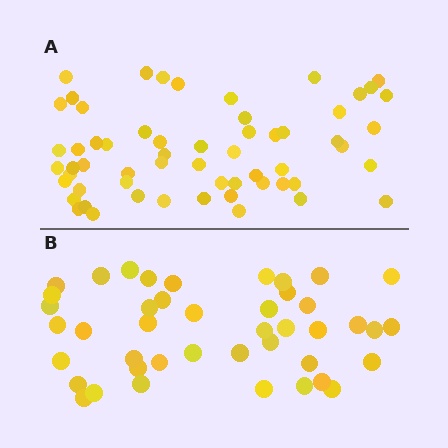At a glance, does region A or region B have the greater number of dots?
Region A (the top region) has more dots.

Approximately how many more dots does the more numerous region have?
Region A has approximately 15 more dots than region B.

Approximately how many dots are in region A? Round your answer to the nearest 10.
About 60 dots. (The exact count is 59, which rounds to 60.)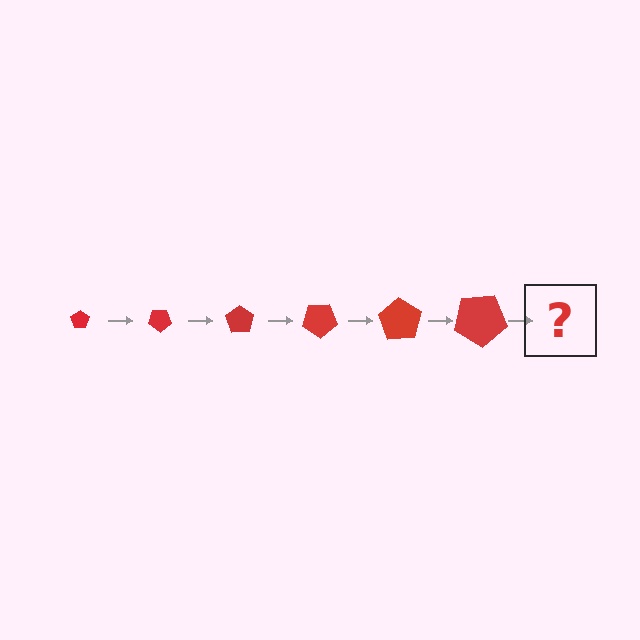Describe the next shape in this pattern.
It should be a pentagon, larger than the previous one and rotated 210 degrees from the start.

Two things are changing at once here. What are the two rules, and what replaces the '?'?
The two rules are that the pentagon grows larger each step and it rotates 35 degrees each step. The '?' should be a pentagon, larger than the previous one and rotated 210 degrees from the start.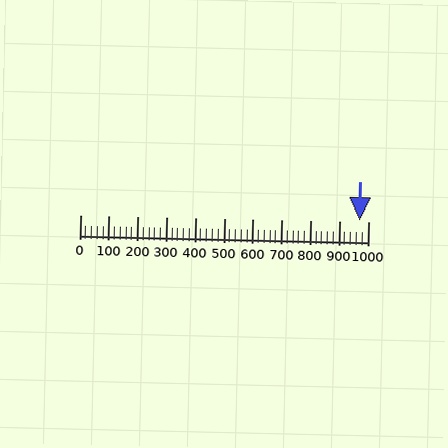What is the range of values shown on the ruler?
The ruler shows values from 0 to 1000.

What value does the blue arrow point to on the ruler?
The blue arrow points to approximately 969.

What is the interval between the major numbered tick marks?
The major tick marks are spaced 100 units apart.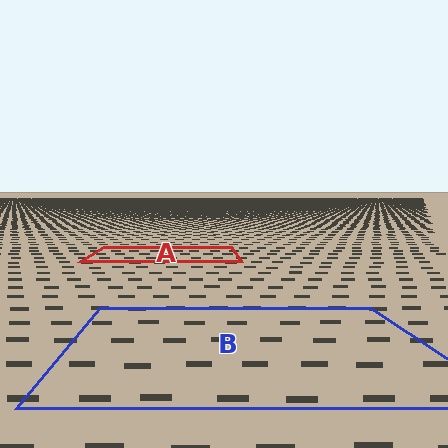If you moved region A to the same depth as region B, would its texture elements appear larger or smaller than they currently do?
They would appear larger. At a closer depth, the same texture elements are projected at a bigger on-screen size.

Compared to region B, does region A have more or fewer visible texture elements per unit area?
Region A has more texture elements per unit area — they are packed more densely because it is farther away.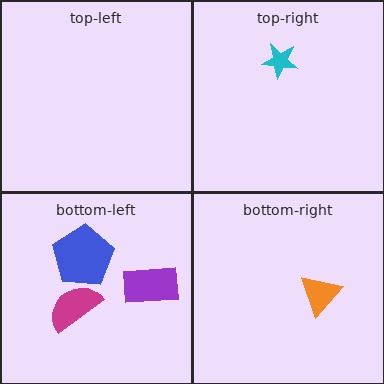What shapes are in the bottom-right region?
The orange triangle.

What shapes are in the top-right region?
The cyan star.